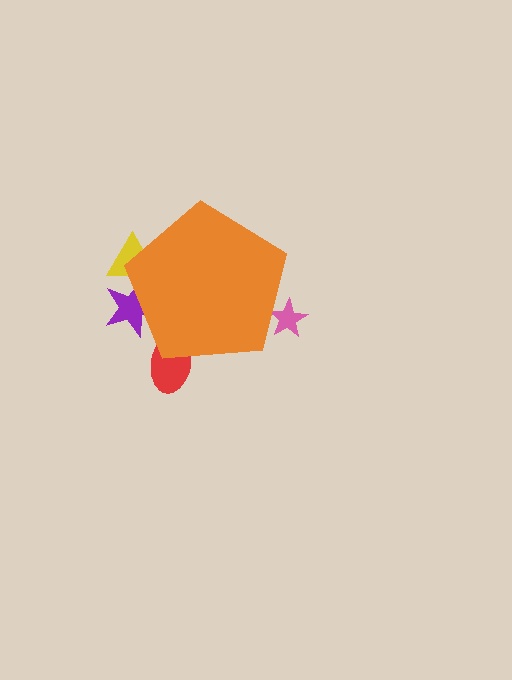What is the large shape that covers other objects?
An orange pentagon.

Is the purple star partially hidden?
Yes, the purple star is partially hidden behind the orange pentagon.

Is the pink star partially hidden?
Yes, the pink star is partially hidden behind the orange pentagon.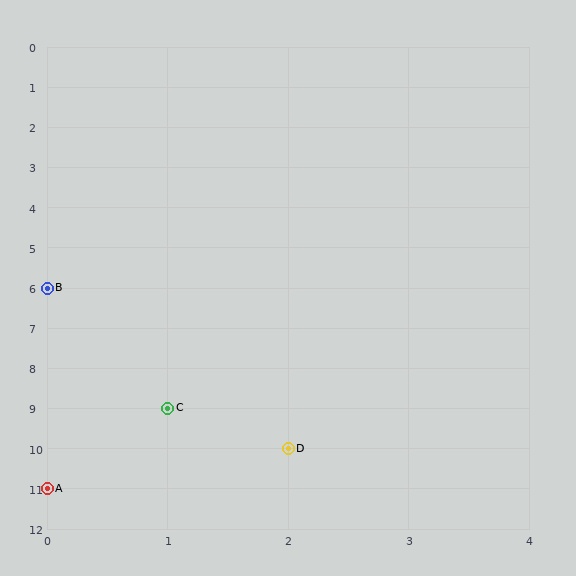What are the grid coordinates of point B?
Point B is at grid coordinates (0, 6).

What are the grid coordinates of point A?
Point A is at grid coordinates (0, 11).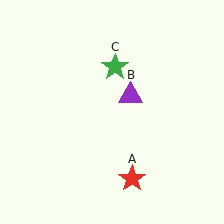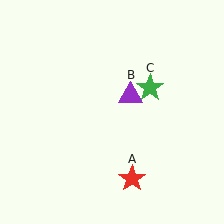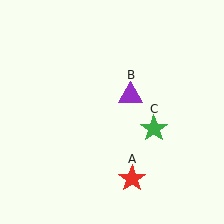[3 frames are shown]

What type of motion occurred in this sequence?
The green star (object C) rotated clockwise around the center of the scene.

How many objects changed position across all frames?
1 object changed position: green star (object C).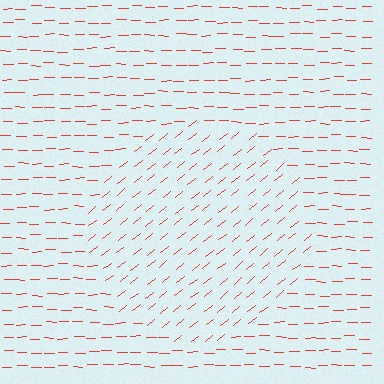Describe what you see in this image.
The image is filled with small red line segments. A circle region in the image has lines oriented differently from the surrounding lines, creating a visible texture boundary.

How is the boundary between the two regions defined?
The boundary is defined purely by a change in line orientation (approximately 38 degrees difference). All lines are the same color and thickness.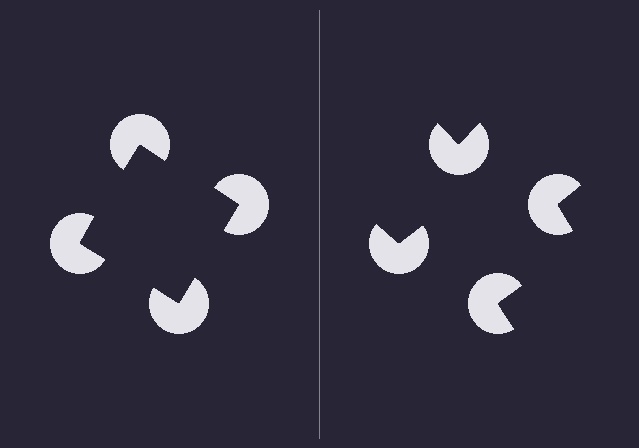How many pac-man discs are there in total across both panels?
8 — 4 on each side.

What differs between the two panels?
The pac-man discs are positioned identically on both sides; only the wedge orientations differ. On the left they align to a square; on the right they are misaligned.